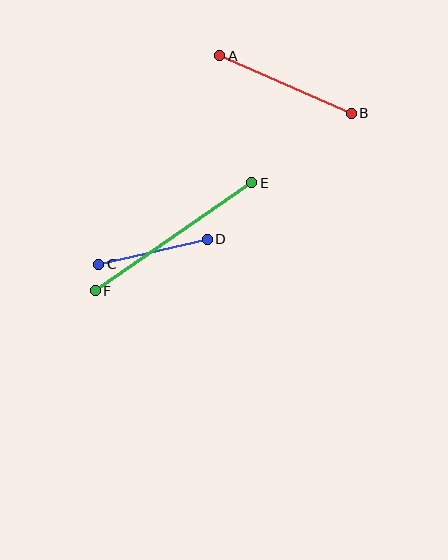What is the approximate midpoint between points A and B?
The midpoint is at approximately (285, 84) pixels.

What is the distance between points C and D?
The distance is approximately 111 pixels.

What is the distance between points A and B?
The distance is approximately 143 pixels.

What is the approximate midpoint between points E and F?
The midpoint is at approximately (173, 237) pixels.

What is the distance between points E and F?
The distance is approximately 190 pixels.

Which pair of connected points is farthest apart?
Points E and F are farthest apart.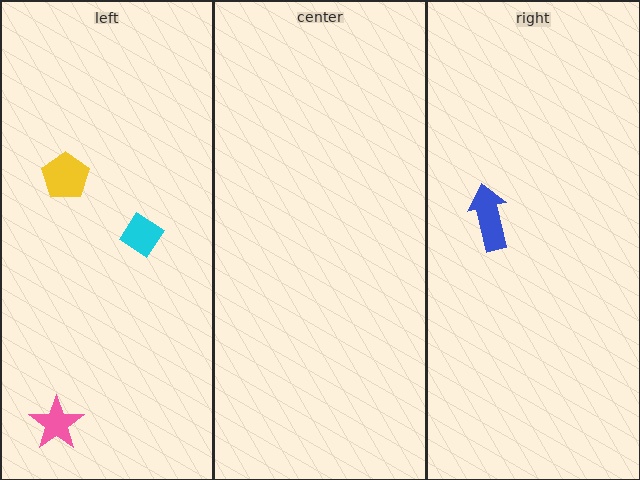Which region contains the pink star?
The left region.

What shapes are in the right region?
The blue arrow.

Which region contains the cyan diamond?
The left region.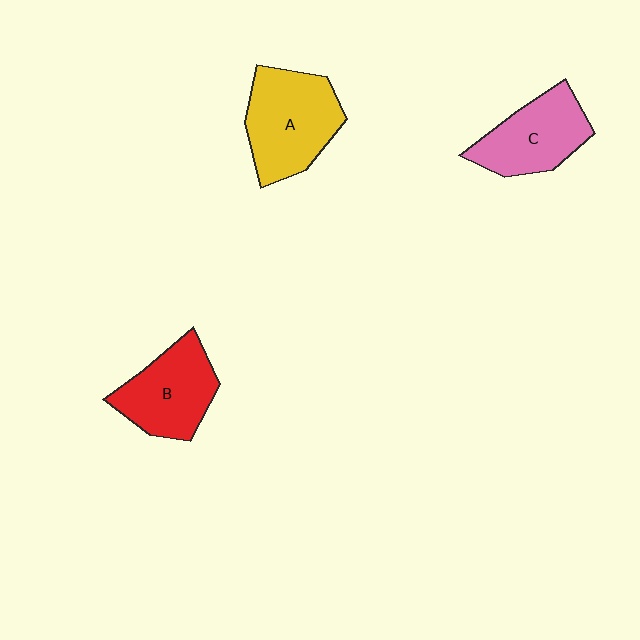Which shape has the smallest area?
Shape C (pink).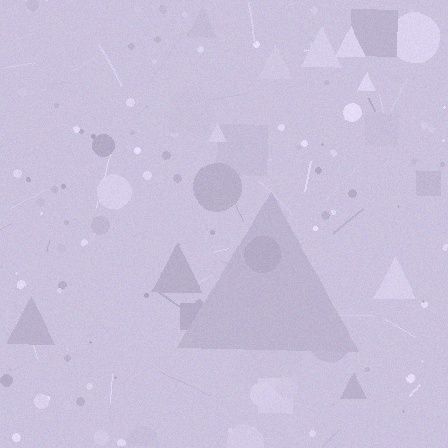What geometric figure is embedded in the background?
A triangle is embedded in the background.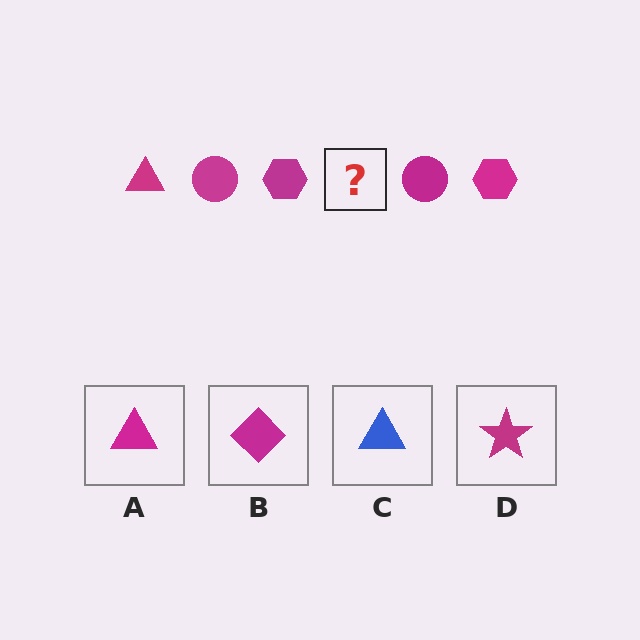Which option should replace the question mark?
Option A.